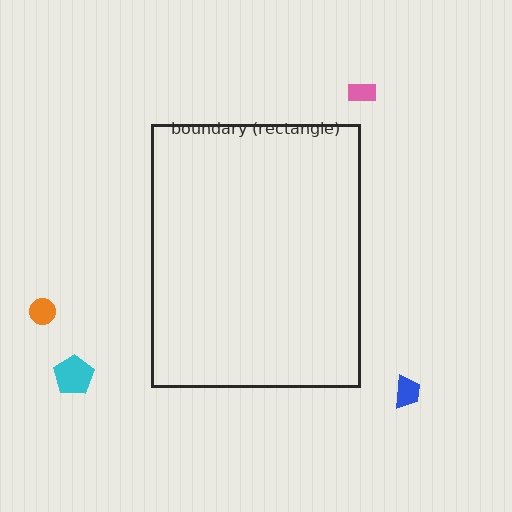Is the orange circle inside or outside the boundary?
Outside.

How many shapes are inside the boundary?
0 inside, 4 outside.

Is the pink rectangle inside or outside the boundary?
Outside.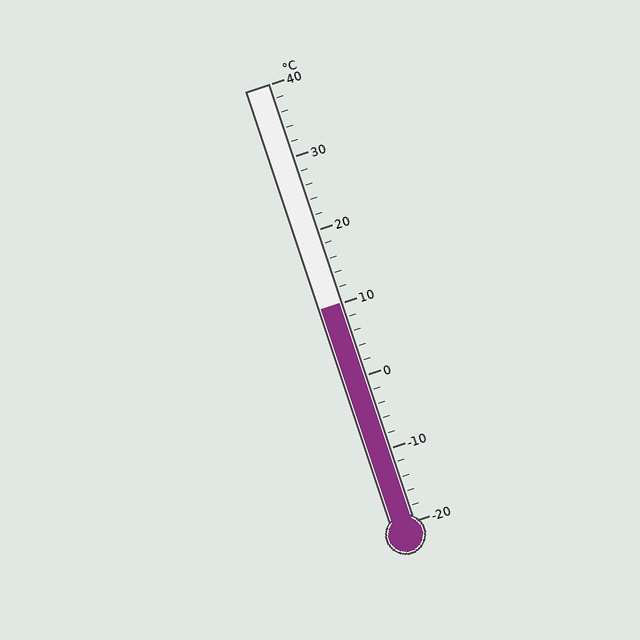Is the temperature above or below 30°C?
The temperature is below 30°C.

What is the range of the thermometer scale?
The thermometer scale ranges from -20°C to 40°C.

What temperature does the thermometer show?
The thermometer shows approximately 10°C.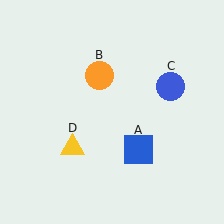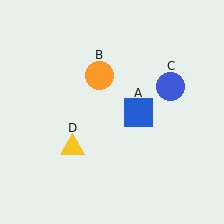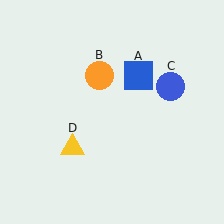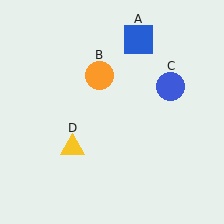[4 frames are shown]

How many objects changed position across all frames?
1 object changed position: blue square (object A).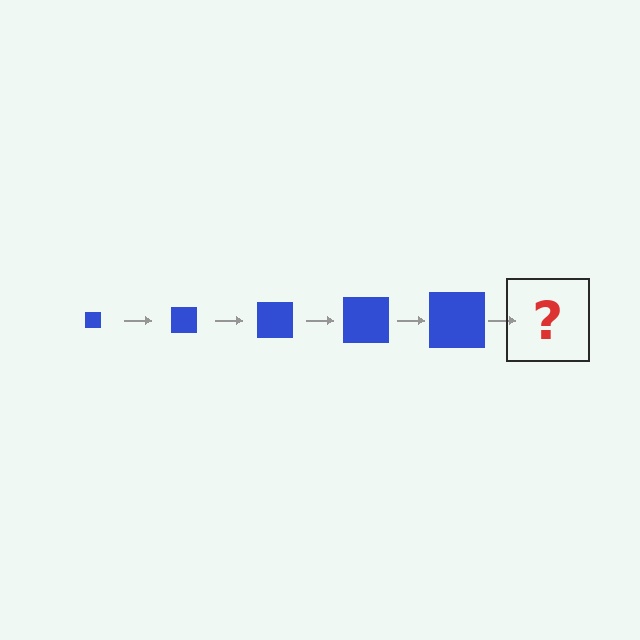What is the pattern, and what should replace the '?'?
The pattern is that the square gets progressively larger each step. The '?' should be a blue square, larger than the previous one.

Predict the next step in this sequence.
The next step is a blue square, larger than the previous one.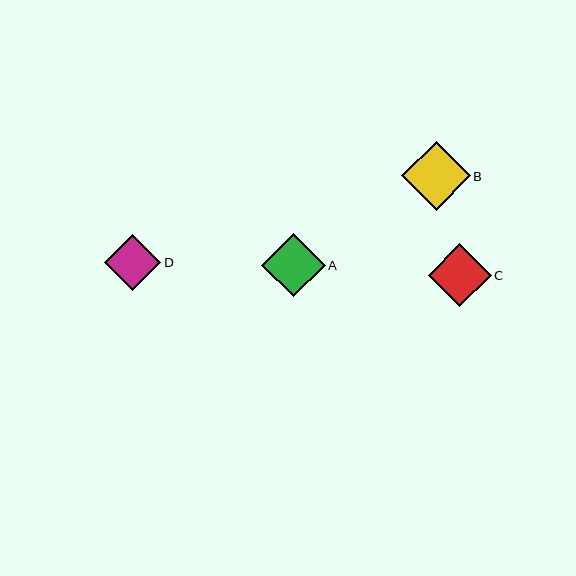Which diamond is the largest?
Diamond B is the largest with a size of approximately 68 pixels.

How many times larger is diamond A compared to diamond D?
Diamond A is approximately 1.1 times the size of diamond D.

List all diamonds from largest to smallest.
From largest to smallest: B, A, C, D.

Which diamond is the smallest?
Diamond D is the smallest with a size of approximately 56 pixels.